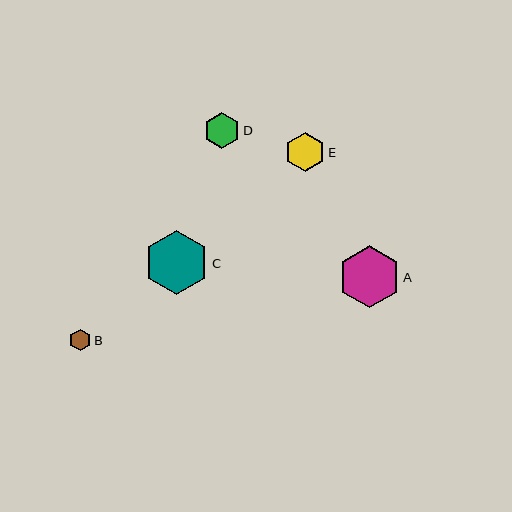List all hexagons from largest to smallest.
From largest to smallest: C, A, E, D, B.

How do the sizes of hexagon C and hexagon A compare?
Hexagon C and hexagon A are approximately the same size.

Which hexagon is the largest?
Hexagon C is the largest with a size of approximately 64 pixels.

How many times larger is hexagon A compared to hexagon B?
Hexagon A is approximately 2.9 times the size of hexagon B.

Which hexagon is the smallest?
Hexagon B is the smallest with a size of approximately 21 pixels.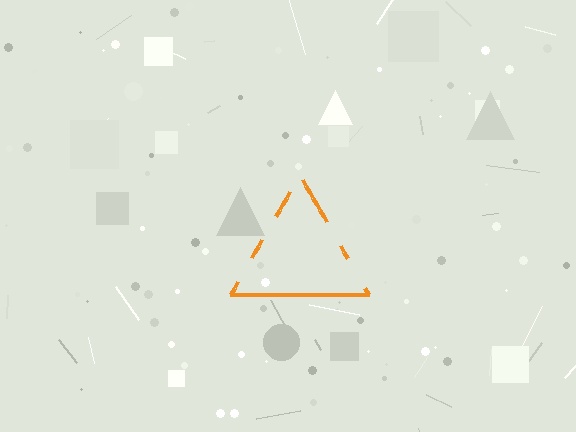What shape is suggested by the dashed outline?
The dashed outline suggests a triangle.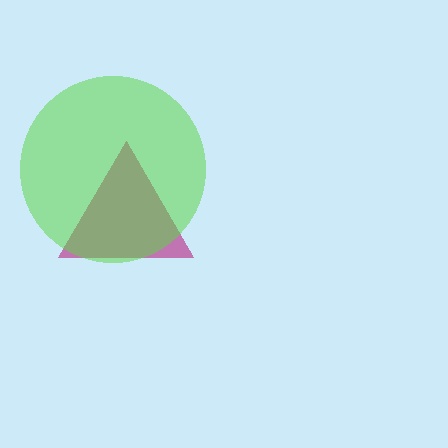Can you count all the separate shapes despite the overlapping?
Yes, there are 2 separate shapes.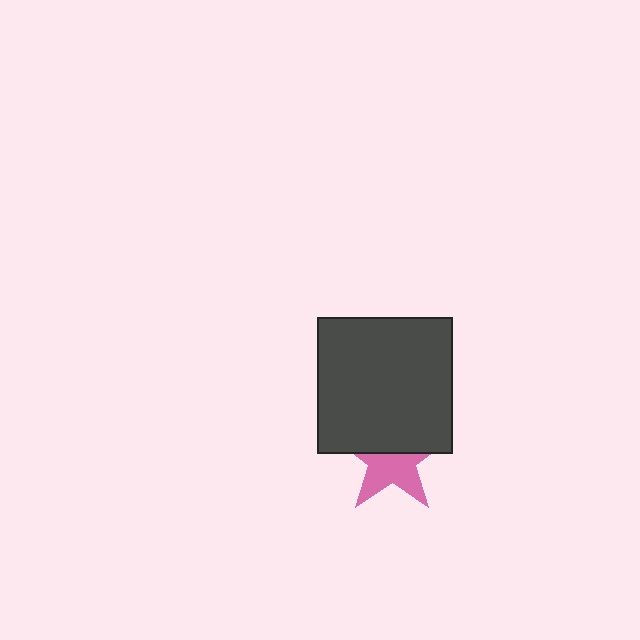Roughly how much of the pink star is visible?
About half of it is visible (roughly 52%).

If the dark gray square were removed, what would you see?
You would see the complete pink star.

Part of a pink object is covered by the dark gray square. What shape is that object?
It is a star.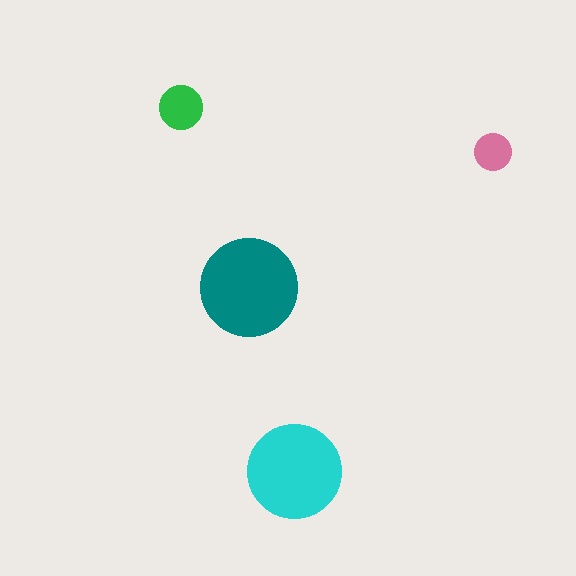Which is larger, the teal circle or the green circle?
The teal one.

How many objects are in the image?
There are 4 objects in the image.